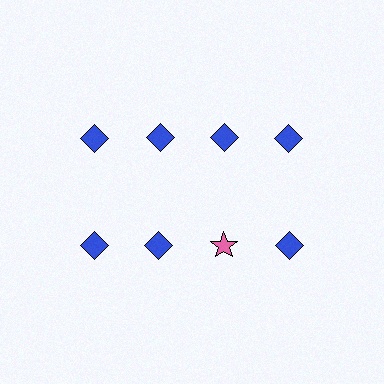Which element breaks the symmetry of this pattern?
The pink star in the second row, center column breaks the symmetry. All other shapes are blue diamonds.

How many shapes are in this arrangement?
There are 8 shapes arranged in a grid pattern.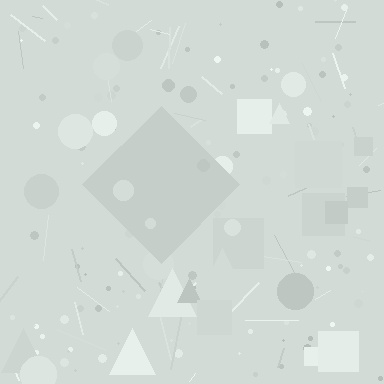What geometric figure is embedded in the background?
A diamond is embedded in the background.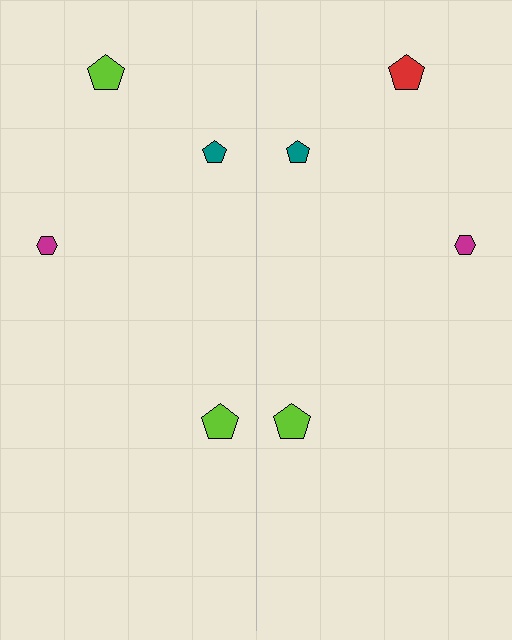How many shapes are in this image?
There are 8 shapes in this image.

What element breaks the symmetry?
The red pentagon on the right side breaks the symmetry — its mirror counterpart is lime.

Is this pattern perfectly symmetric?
No, the pattern is not perfectly symmetric. The red pentagon on the right side breaks the symmetry — its mirror counterpart is lime.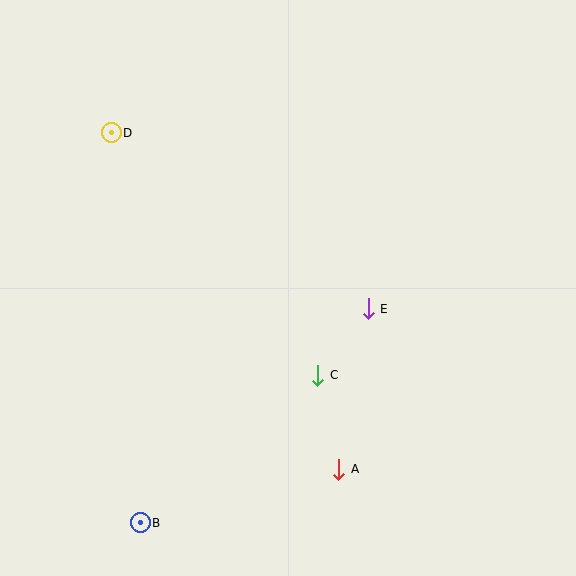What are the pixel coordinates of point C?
Point C is at (318, 375).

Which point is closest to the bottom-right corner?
Point A is closest to the bottom-right corner.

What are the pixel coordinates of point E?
Point E is at (368, 309).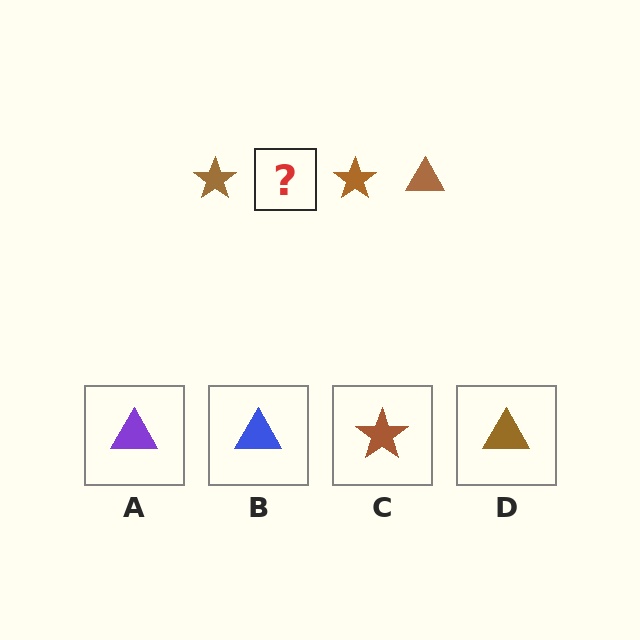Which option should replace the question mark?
Option D.